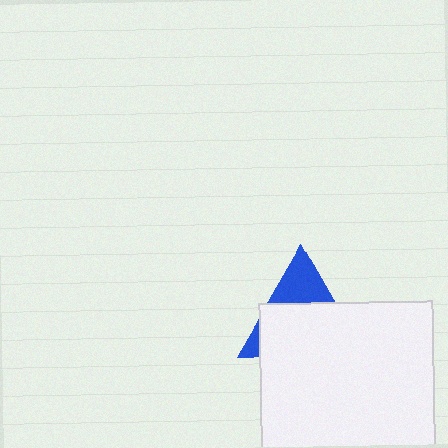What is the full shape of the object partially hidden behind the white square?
The partially hidden object is a blue triangle.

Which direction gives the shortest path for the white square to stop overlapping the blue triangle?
Moving down gives the shortest separation.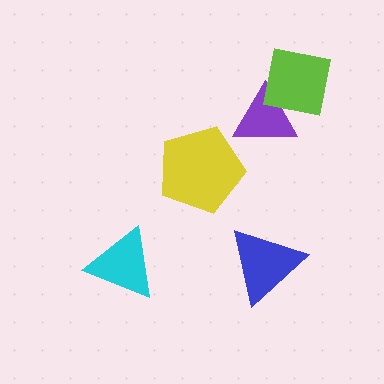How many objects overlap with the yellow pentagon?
0 objects overlap with the yellow pentagon.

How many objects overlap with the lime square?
1 object overlaps with the lime square.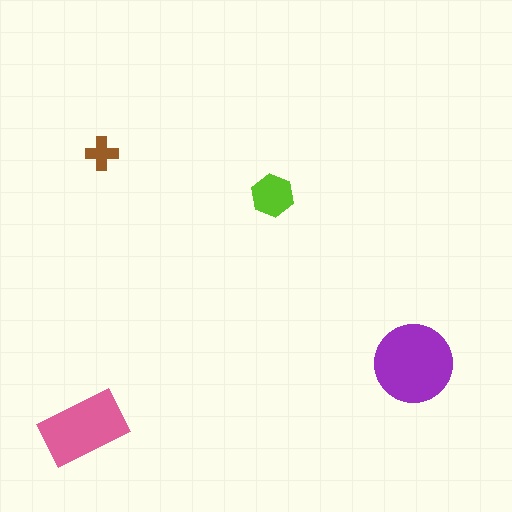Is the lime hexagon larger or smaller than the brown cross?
Larger.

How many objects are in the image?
There are 4 objects in the image.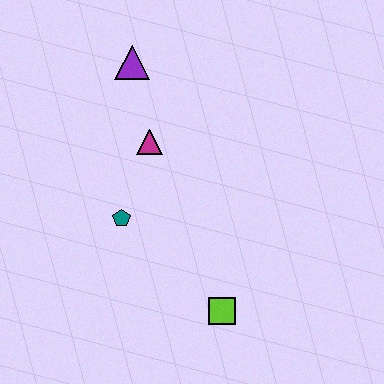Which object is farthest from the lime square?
The purple triangle is farthest from the lime square.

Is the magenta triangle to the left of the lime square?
Yes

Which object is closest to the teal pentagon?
The magenta triangle is closest to the teal pentagon.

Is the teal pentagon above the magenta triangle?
No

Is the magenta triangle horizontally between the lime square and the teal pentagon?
Yes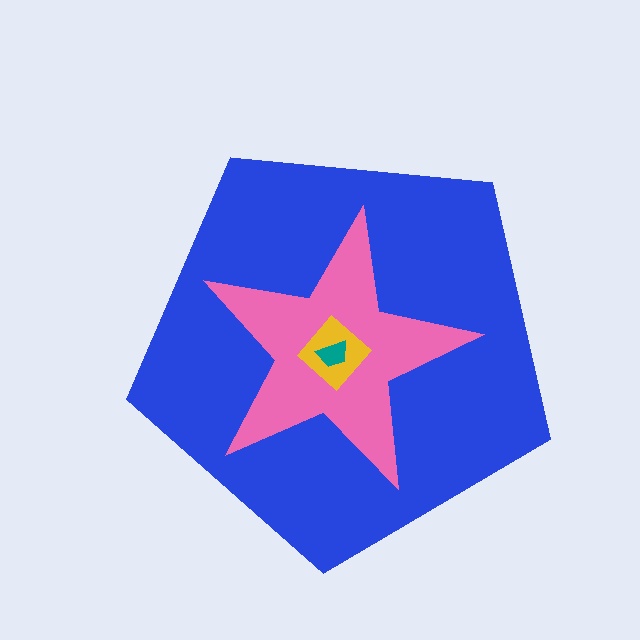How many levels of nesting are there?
4.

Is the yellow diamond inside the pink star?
Yes.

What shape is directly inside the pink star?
The yellow diamond.